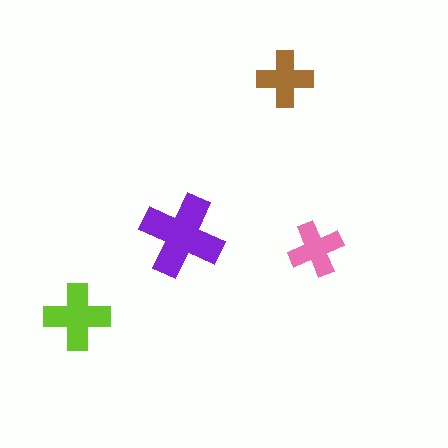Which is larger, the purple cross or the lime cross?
The purple one.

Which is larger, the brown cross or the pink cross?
The brown one.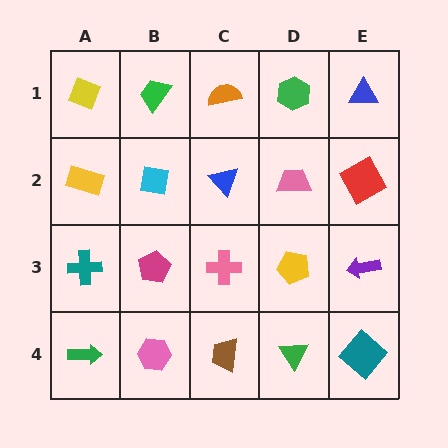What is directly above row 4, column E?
A purple arrow.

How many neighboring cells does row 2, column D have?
4.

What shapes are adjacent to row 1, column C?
A blue triangle (row 2, column C), a green trapezoid (row 1, column B), a green hexagon (row 1, column D).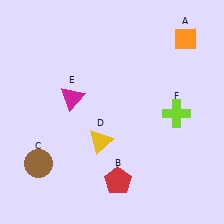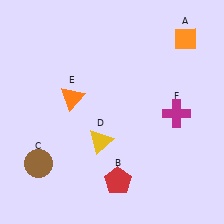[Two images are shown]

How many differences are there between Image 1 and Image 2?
There are 2 differences between the two images.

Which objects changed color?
E changed from magenta to orange. F changed from lime to magenta.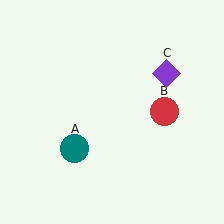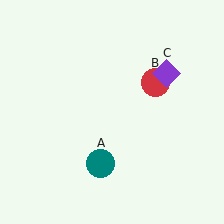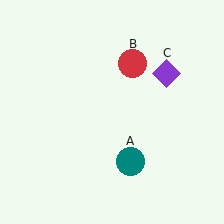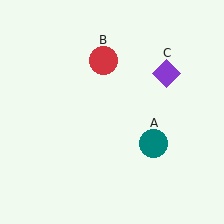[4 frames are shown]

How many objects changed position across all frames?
2 objects changed position: teal circle (object A), red circle (object B).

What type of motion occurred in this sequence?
The teal circle (object A), red circle (object B) rotated counterclockwise around the center of the scene.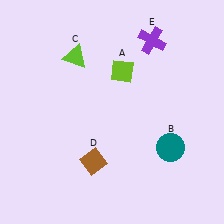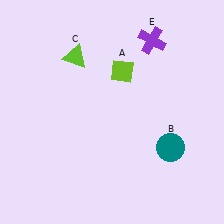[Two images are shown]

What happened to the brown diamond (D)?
The brown diamond (D) was removed in Image 2. It was in the bottom-left area of Image 1.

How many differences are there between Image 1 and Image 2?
There is 1 difference between the two images.